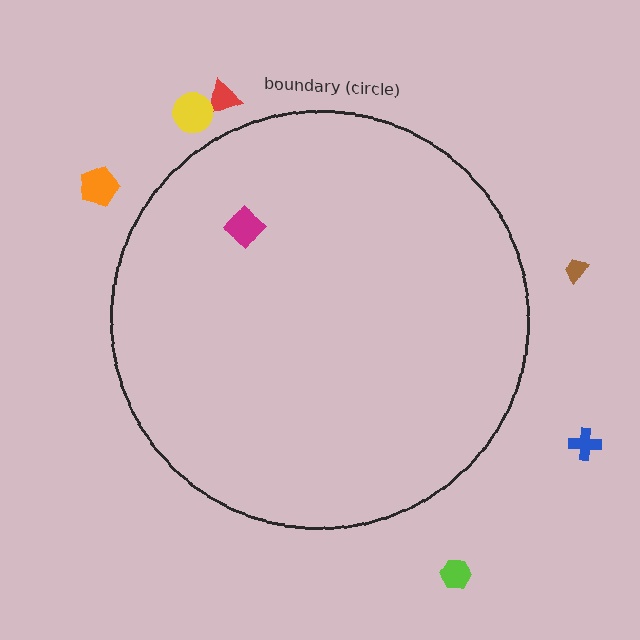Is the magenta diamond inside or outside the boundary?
Inside.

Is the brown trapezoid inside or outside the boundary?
Outside.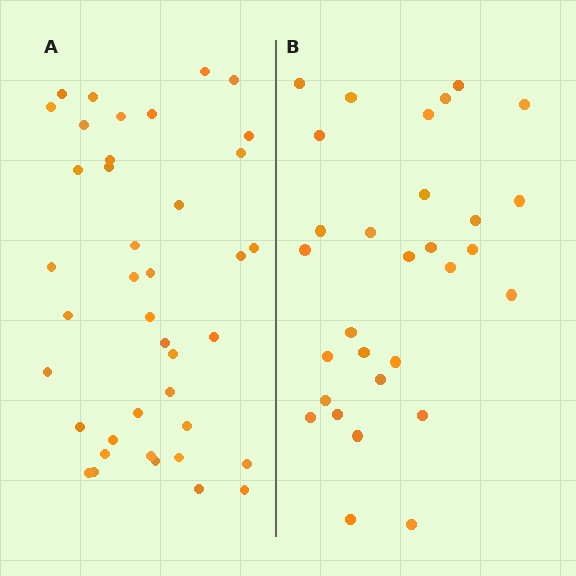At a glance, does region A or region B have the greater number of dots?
Region A (the left region) has more dots.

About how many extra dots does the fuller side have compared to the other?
Region A has roughly 10 or so more dots than region B.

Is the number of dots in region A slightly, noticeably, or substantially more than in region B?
Region A has noticeably more, but not dramatically so. The ratio is roughly 1.3 to 1.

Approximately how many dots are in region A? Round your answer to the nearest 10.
About 40 dots.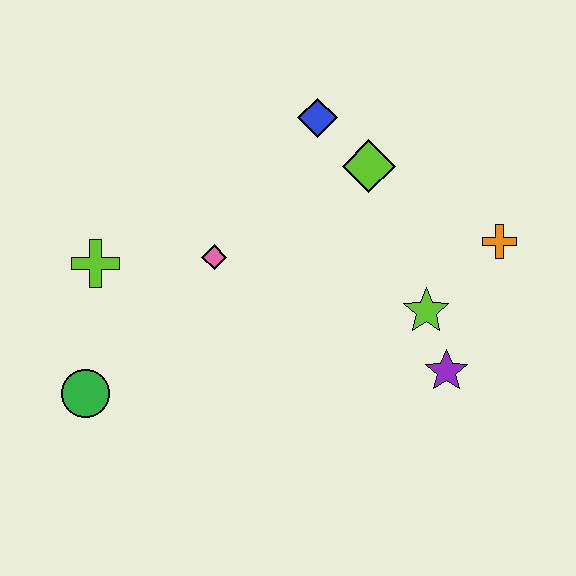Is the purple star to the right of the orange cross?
No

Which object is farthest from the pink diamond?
The orange cross is farthest from the pink diamond.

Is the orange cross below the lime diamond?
Yes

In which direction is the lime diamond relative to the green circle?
The lime diamond is to the right of the green circle.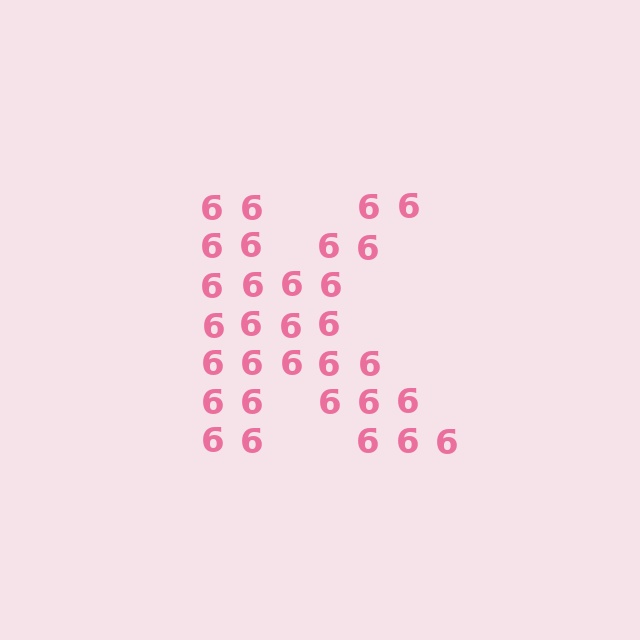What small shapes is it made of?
It is made of small digit 6's.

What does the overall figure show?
The overall figure shows the letter K.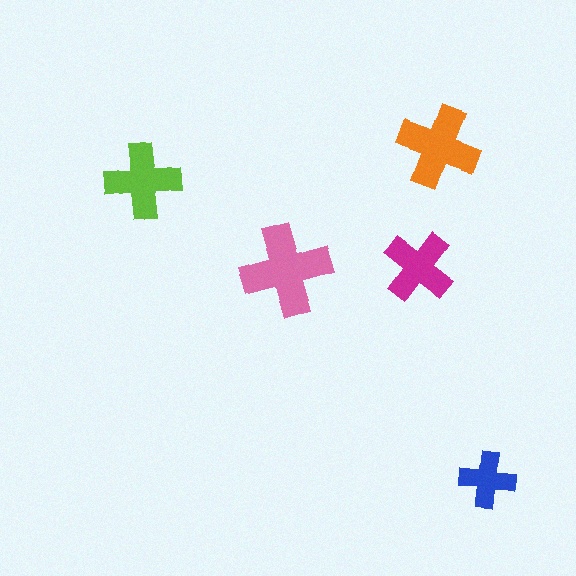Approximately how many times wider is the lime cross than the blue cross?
About 1.5 times wider.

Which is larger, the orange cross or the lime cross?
The orange one.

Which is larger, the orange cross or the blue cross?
The orange one.